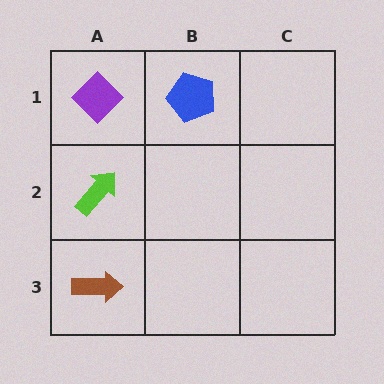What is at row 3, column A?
A brown arrow.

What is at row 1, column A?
A purple diamond.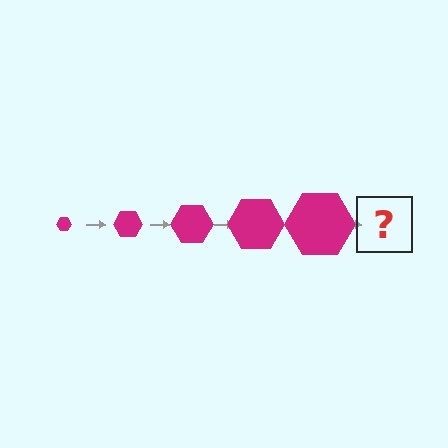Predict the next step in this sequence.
The next step is a magenta hexagon, larger than the previous one.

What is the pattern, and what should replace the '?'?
The pattern is that the hexagon gets progressively larger each step. The '?' should be a magenta hexagon, larger than the previous one.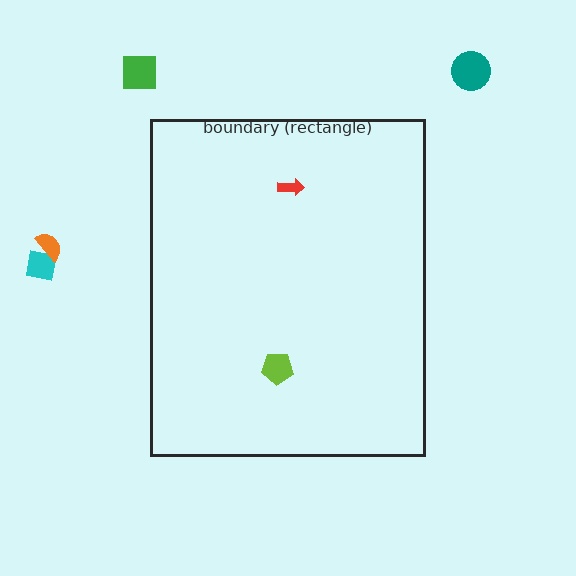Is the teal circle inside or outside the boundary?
Outside.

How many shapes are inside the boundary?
2 inside, 4 outside.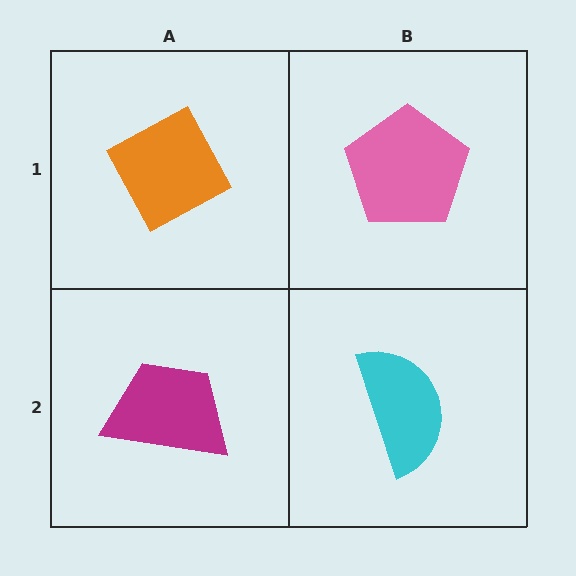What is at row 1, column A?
An orange diamond.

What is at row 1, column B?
A pink pentagon.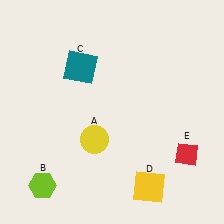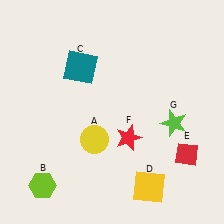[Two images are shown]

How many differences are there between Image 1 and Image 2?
There are 2 differences between the two images.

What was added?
A red star (F), a lime star (G) were added in Image 2.